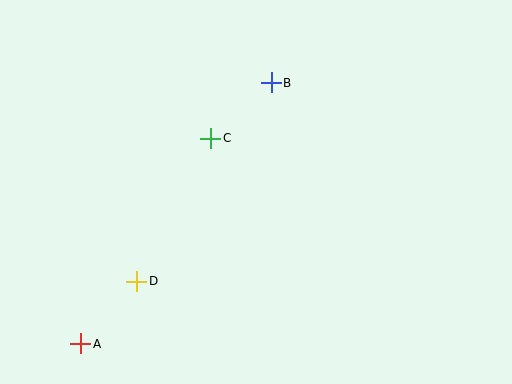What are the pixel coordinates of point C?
Point C is at (211, 138).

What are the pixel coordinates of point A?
Point A is at (81, 344).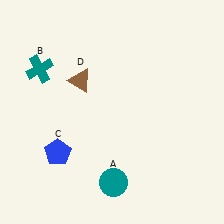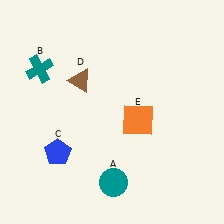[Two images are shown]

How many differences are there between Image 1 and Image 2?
There is 1 difference between the two images.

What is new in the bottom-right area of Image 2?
An orange square (E) was added in the bottom-right area of Image 2.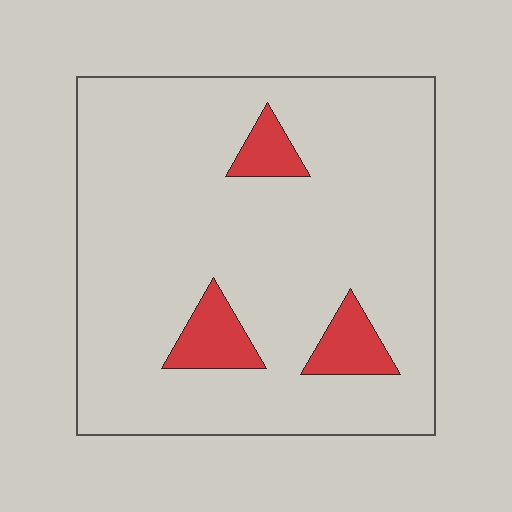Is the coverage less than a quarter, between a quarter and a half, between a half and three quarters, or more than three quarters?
Less than a quarter.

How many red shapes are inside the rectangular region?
3.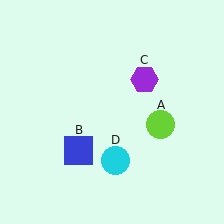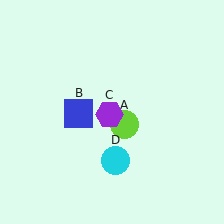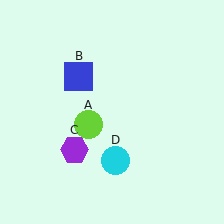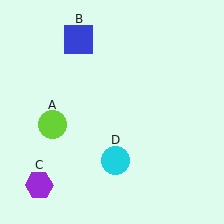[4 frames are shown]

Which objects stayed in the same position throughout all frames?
Cyan circle (object D) remained stationary.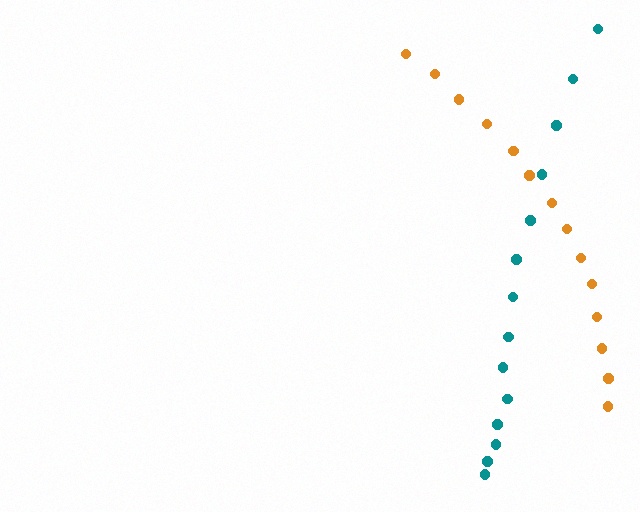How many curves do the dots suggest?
There are 2 distinct paths.